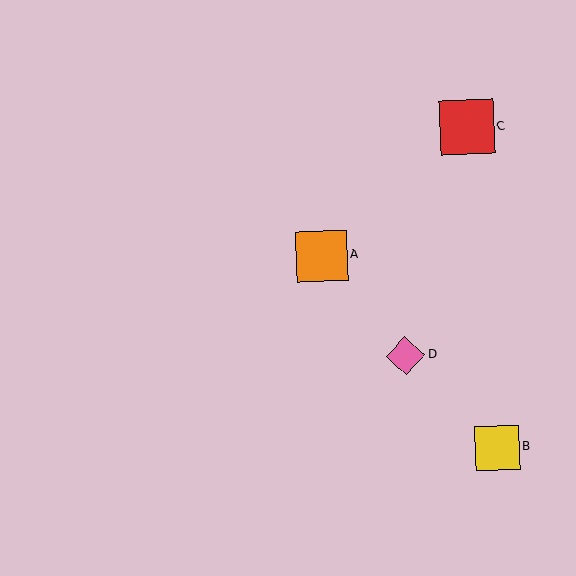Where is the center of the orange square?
The center of the orange square is at (322, 256).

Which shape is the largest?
The red square (labeled C) is the largest.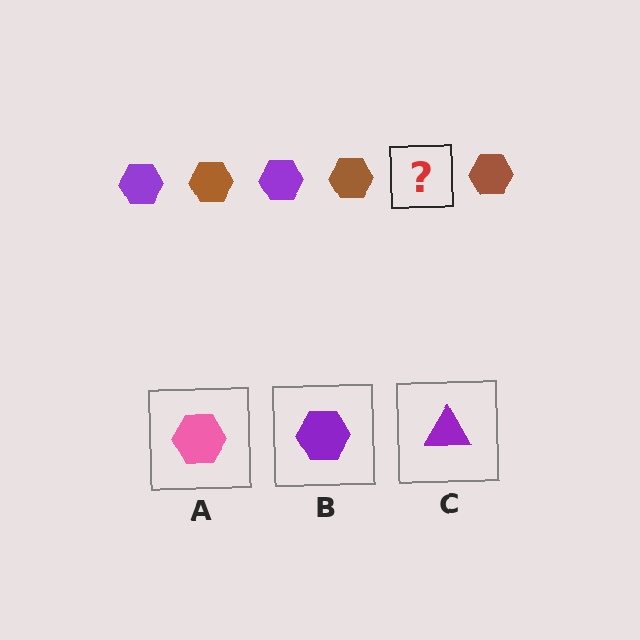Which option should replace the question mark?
Option B.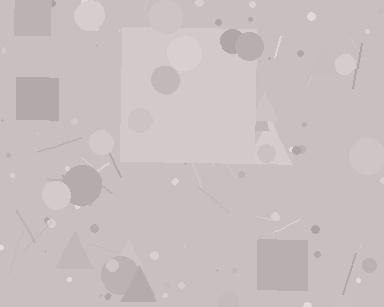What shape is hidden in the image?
A square is hidden in the image.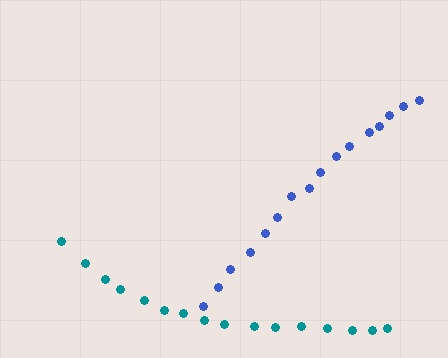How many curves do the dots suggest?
There are 2 distinct paths.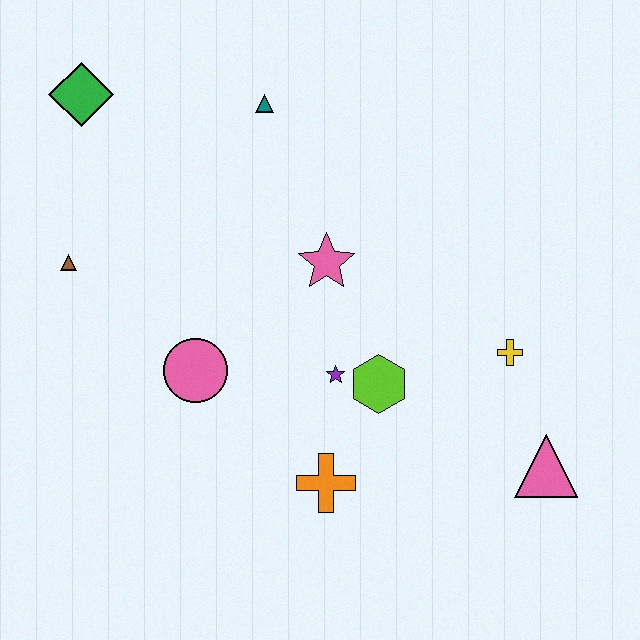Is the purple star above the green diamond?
No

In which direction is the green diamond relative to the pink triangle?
The green diamond is to the left of the pink triangle.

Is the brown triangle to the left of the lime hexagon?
Yes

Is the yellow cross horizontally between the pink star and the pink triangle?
Yes